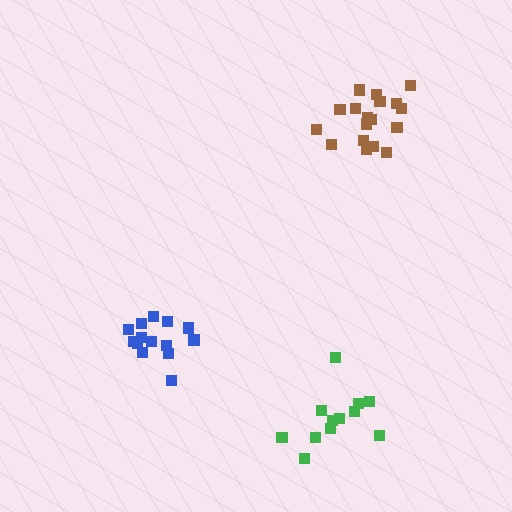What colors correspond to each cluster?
The clusters are colored: green, blue, brown.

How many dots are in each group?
Group 1: 12 dots, Group 2: 14 dots, Group 3: 18 dots (44 total).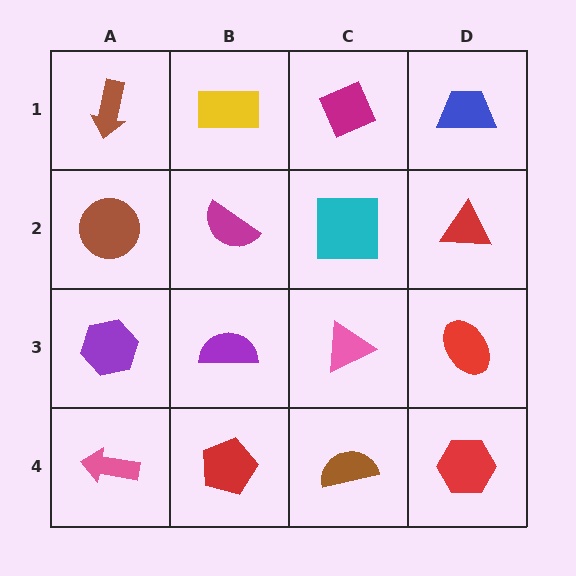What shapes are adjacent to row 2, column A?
A brown arrow (row 1, column A), a purple hexagon (row 3, column A), a magenta semicircle (row 2, column B).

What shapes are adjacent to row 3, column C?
A cyan square (row 2, column C), a brown semicircle (row 4, column C), a purple semicircle (row 3, column B), a red ellipse (row 3, column D).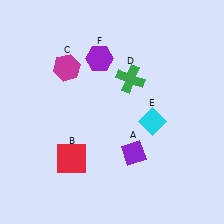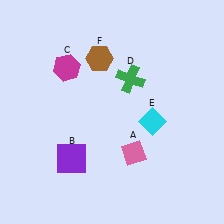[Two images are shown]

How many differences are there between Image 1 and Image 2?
There are 3 differences between the two images.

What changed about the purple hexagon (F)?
In Image 1, F is purple. In Image 2, it changed to brown.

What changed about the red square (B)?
In Image 1, B is red. In Image 2, it changed to purple.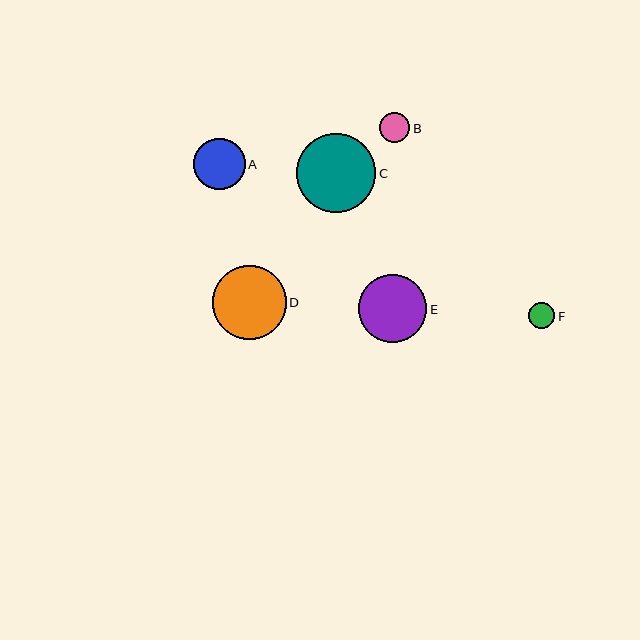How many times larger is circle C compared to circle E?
Circle C is approximately 1.2 times the size of circle E.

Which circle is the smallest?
Circle F is the smallest with a size of approximately 26 pixels.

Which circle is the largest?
Circle C is the largest with a size of approximately 80 pixels.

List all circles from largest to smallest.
From largest to smallest: C, D, E, A, B, F.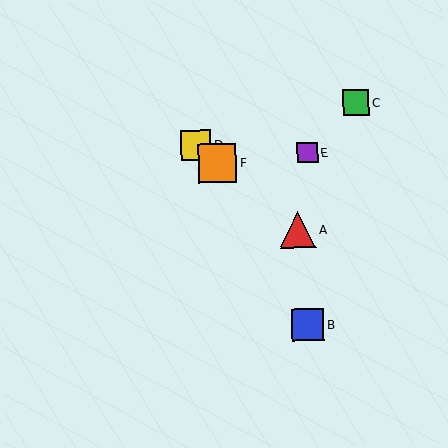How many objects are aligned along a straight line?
3 objects (A, D, F) are aligned along a straight line.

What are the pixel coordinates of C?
Object C is at (356, 103).